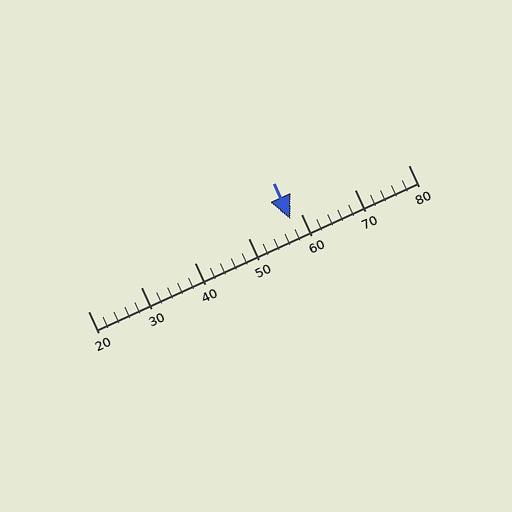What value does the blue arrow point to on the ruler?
The blue arrow points to approximately 58.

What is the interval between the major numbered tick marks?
The major tick marks are spaced 10 units apart.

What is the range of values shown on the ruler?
The ruler shows values from 20 to 80.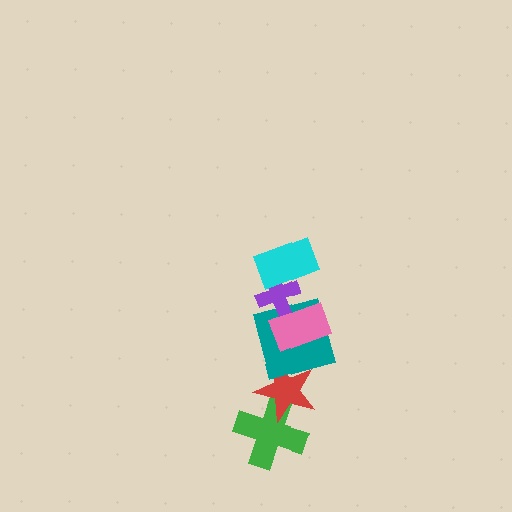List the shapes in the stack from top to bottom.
From top to bottom: the cyan rectangle, the purple cross, the pink rectangle, the teal square, the red star, the green cross.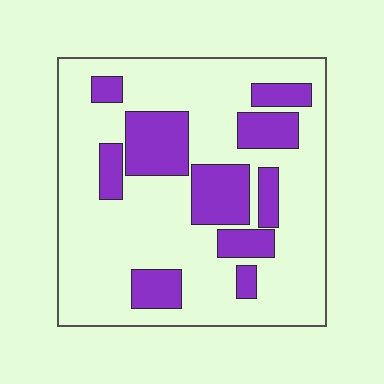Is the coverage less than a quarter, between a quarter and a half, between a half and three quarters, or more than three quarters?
Between a quarter and a half.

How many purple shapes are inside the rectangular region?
10.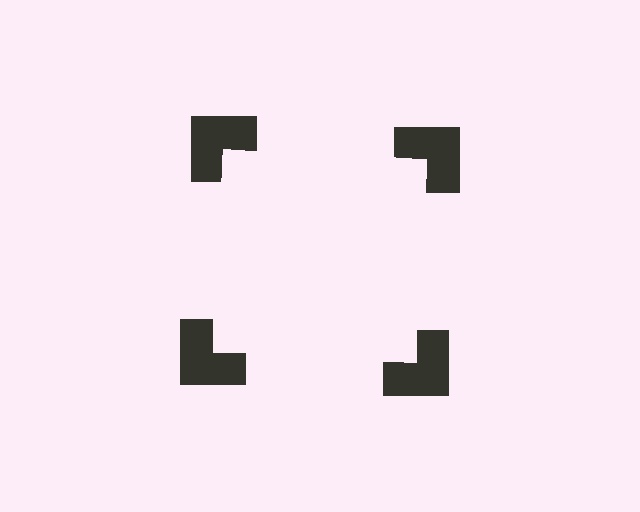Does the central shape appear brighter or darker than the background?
It typically appears slightly brighter than the background, even though no actual brightness change is drawn.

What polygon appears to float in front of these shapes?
An illusory square — its edges are inferred from the aligned wedge cuts in the notched squares, not physically drawn.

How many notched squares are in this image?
There are 4 — one at each vertex of the illusory square.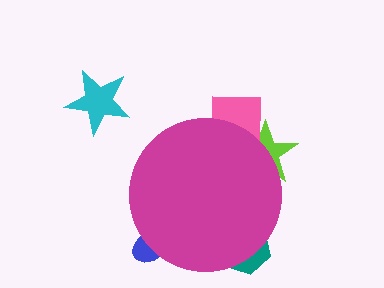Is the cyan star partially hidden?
No, the cyan star is fully visible.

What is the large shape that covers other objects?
A magenta circle.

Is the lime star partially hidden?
Yes, the lime star is partially hidden behind the magenta circle.